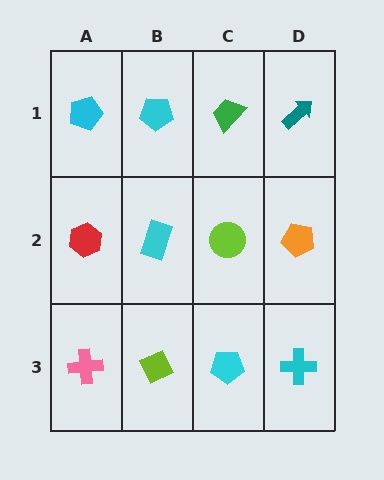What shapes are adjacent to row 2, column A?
A cyan pentagon (row 1, column A), a pink cross (row 3, column A), a cyan rectangle (row 2, column B).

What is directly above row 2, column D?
A teal arrow.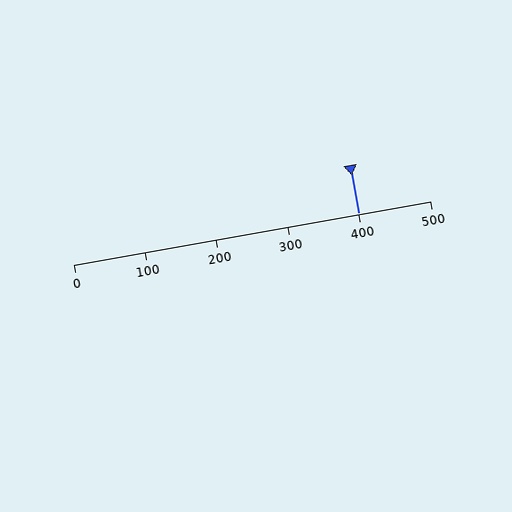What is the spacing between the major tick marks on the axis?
The major ticks are spaced 100 apart.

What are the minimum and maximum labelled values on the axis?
The axis runs from 0 to 500.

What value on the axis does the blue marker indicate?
The marker indicates approximately 400.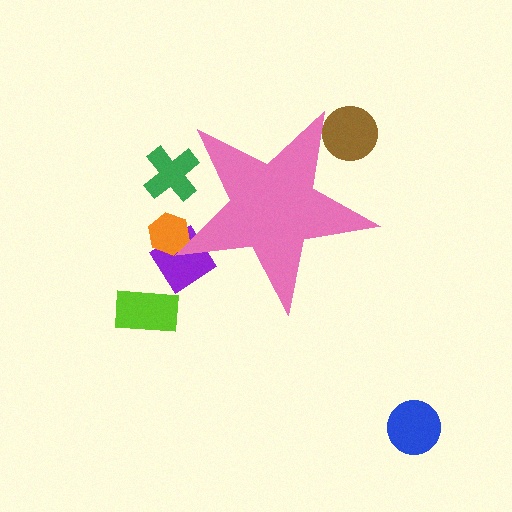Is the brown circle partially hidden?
Yes, the brown circle is partially hidden behind the pink star.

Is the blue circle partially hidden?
No, the blue circle is fully visible.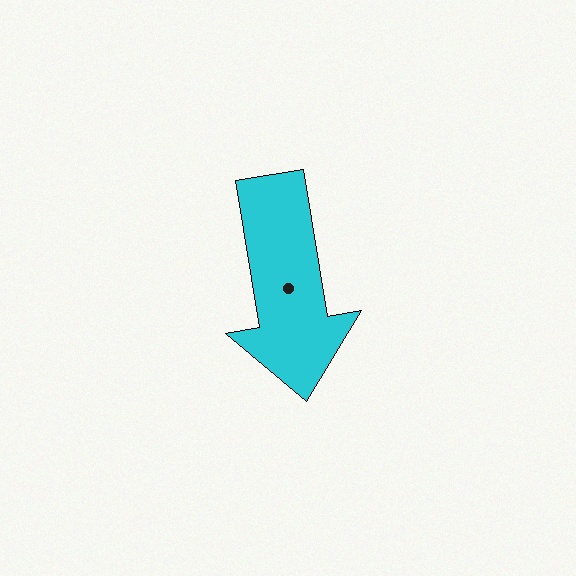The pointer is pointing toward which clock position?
Roughly 6 o'clock.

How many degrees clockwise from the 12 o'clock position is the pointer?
Approximately 171 degrees.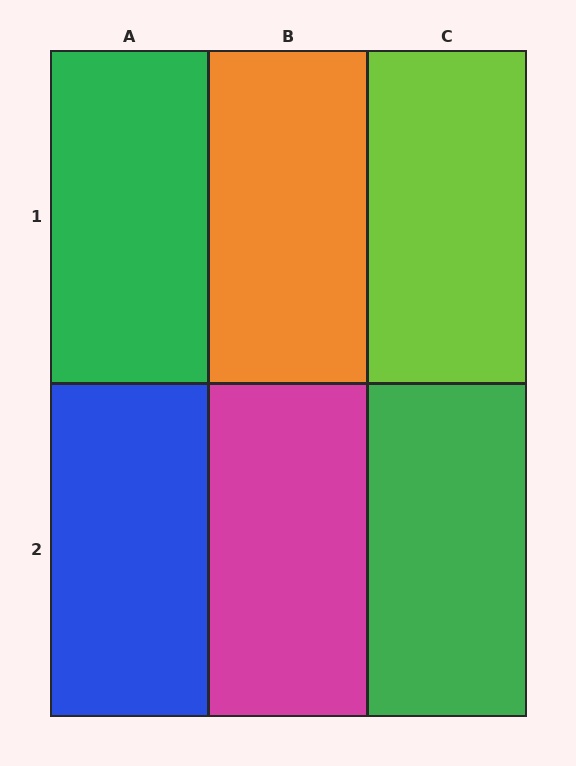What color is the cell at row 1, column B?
Orange.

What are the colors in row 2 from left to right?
Blue, magenta, green.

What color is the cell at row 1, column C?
Lime.